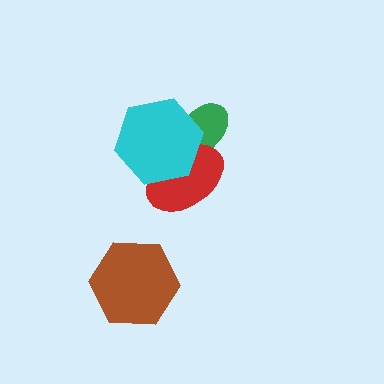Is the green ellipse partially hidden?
Yes, it is partially covered by another shape.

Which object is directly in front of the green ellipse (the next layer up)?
The red ellipse is directly in front of the green ellipse.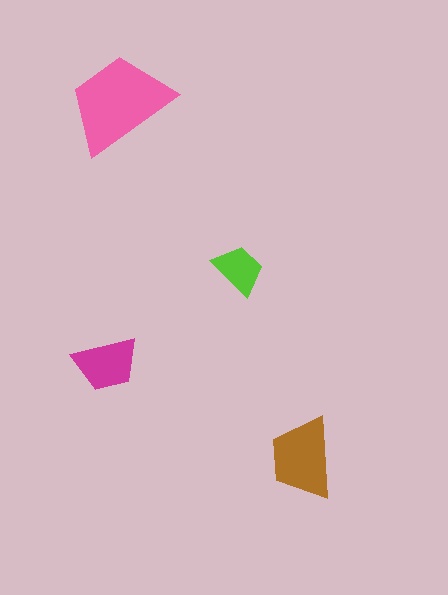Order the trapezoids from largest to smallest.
the pink one, the brown one, the magenta one, the lime one.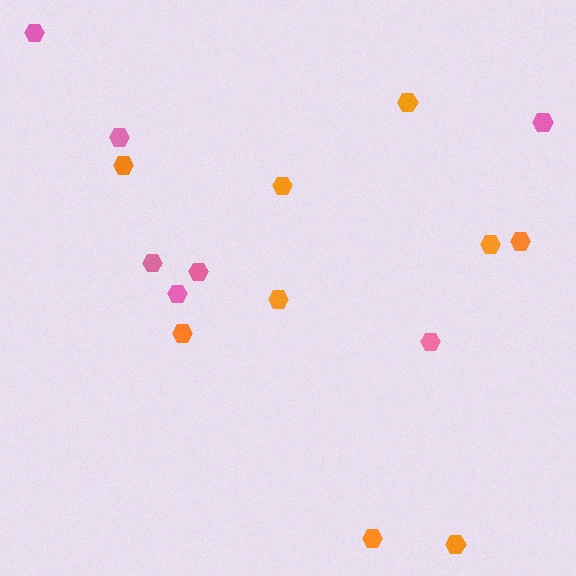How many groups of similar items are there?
There are 2 groups: one group of orange hexagons (9) and one group of pink hexagons (7).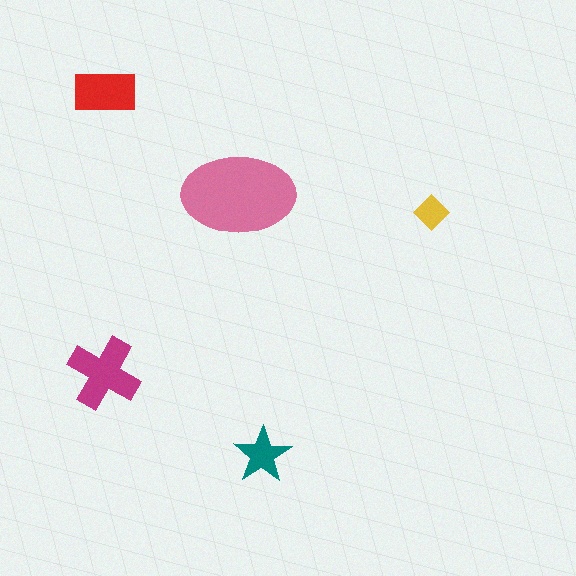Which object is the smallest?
The yellow diamond.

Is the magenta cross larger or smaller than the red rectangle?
Larger.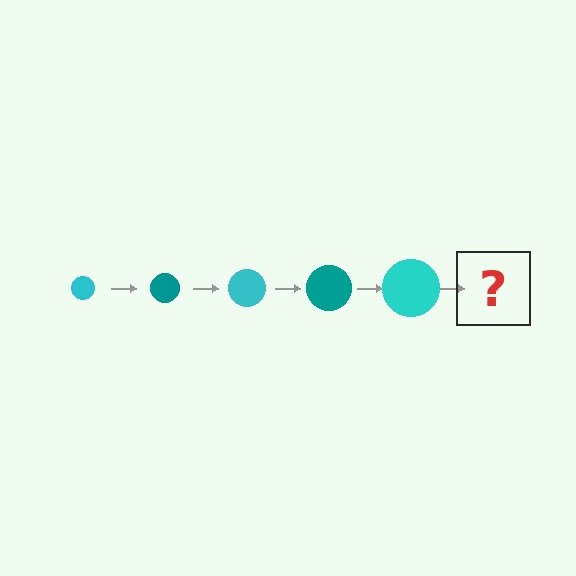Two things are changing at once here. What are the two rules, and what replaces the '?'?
The two rules are that the circle grows larger each step and the color cycles through cyan and teal. The '?' should be a teal circle, larger than the previous one.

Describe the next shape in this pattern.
It should be a teal circle, larger than the previous one.